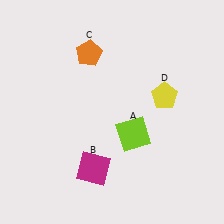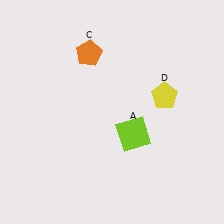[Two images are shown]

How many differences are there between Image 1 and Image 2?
There is 1 difference between the two images.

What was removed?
The magenta square (B) was removed in Image 2.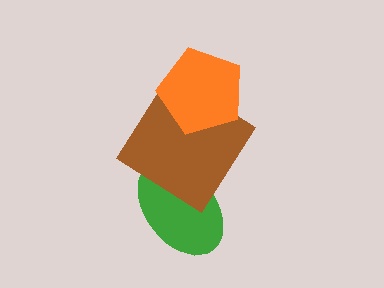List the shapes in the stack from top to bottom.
From top to bottom: the orange pentagon, the brown diamond, the green ellipse.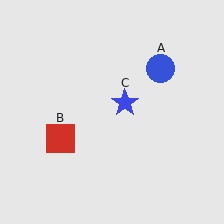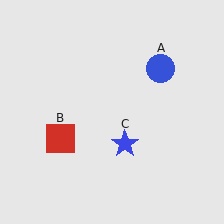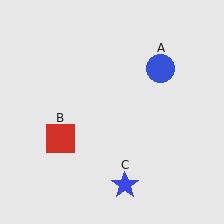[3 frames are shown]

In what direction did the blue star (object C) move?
The blue star (object C) moved down.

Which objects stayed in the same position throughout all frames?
Blue circle (object A) and red square (object B) remained stationary.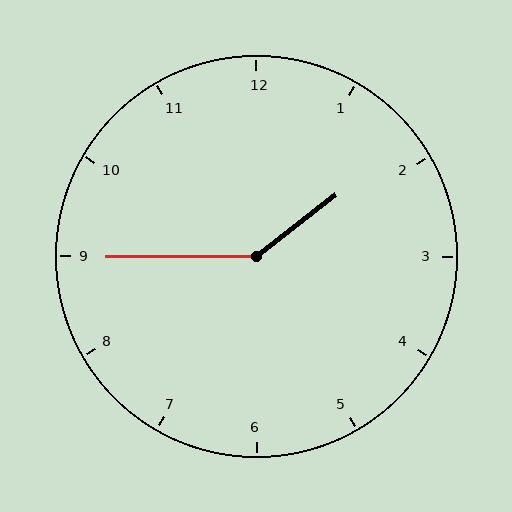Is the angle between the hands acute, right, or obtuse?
It is obtuse.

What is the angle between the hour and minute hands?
Approximately 142 degrees.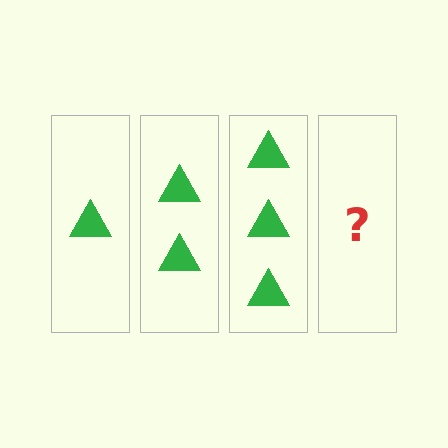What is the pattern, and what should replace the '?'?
The pattern is that each step adds one more triangle. The '?' should be 4 triangles.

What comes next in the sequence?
The next element should be 4 triangles.